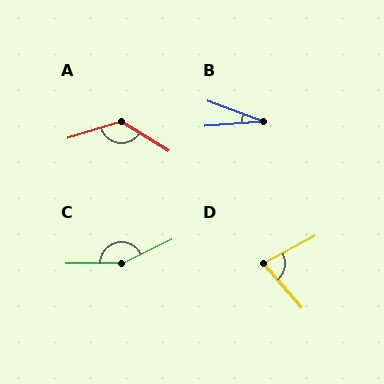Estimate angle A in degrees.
Approximately 131 degrees.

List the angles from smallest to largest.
B (25°), D (77°), A (131°), C (155°).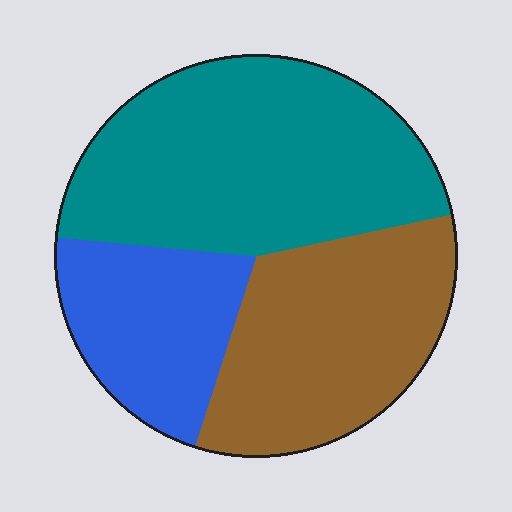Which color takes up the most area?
Teal, at roughly 45%.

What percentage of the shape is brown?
Brown takes up between a quarter and a half of the shape.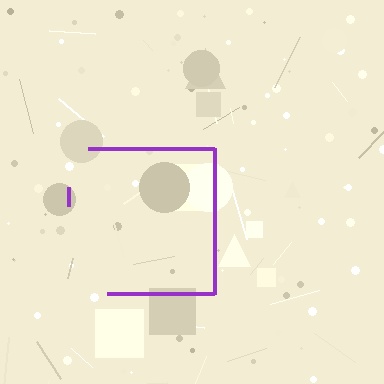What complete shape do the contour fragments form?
The contour fragments form a square.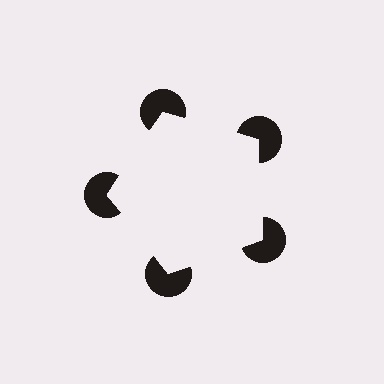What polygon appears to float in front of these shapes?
An illusory pentagon — its edges are inferred from the aligned wedge cuts in the pac-man discs, not physically drawn.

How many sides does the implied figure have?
5 sides.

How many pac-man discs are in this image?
There are 5 — one at each vertex of the illusory pentagon.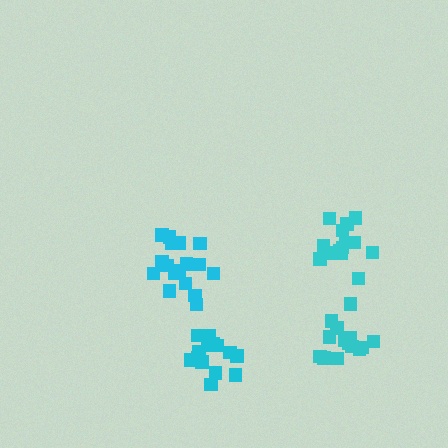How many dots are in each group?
Group 1: 17 dots, Group 2: 14 dots, Group 3: 14 dots, Group 4: 14 dots (59 total).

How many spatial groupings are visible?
There are 4 spatial groupings.